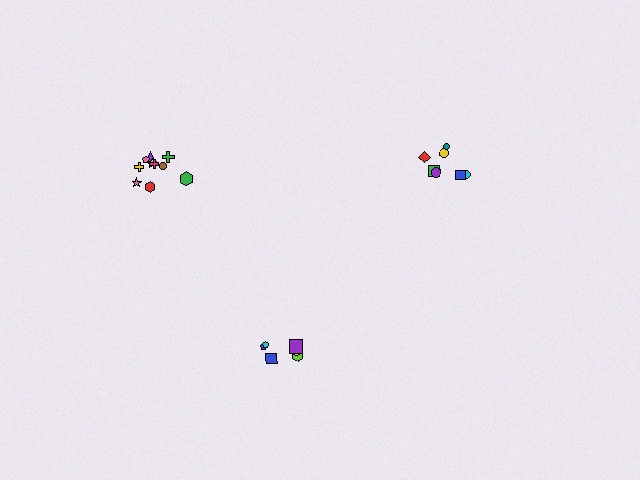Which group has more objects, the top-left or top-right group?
The top-left group.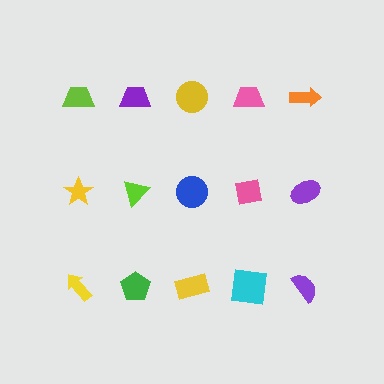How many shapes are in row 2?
5 shapes.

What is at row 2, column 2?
A lime triangle.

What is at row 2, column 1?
A yellow star.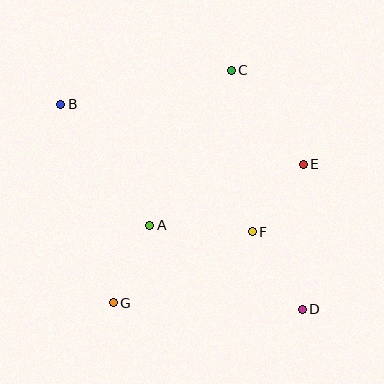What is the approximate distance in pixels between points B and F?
The distance between B and F is approximately 230 pixels.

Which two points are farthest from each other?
Points B and D are farthest from each other.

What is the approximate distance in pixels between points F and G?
The distance between F and G is approximately 156 pixels.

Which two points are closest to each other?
Points E and F are closest to each other.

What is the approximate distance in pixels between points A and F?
The distance between A and F is approximately 103 pixels.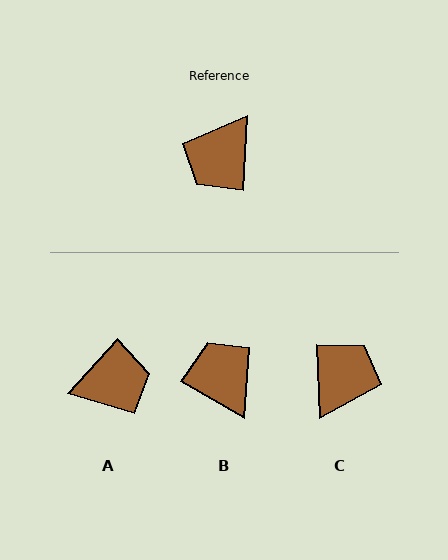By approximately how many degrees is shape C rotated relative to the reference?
Approximately 175 degrees clockwise.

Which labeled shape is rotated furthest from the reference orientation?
C, about 175 degrees away.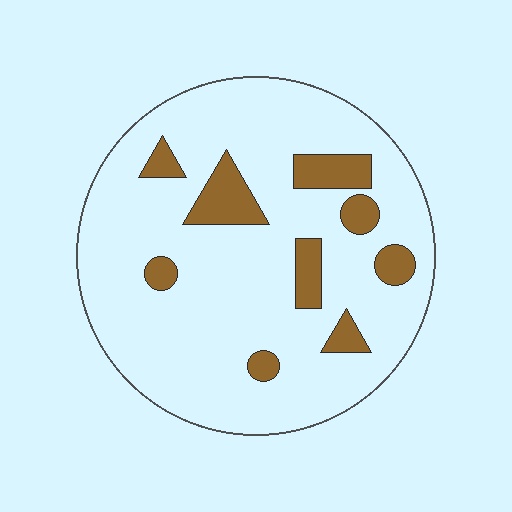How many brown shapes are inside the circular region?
9.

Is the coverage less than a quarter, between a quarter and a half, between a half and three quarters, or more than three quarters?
Less than a quarter.